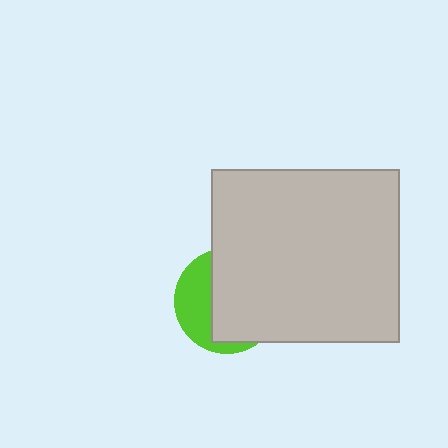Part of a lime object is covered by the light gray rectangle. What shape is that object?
It is a circle.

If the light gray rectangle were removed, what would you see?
You would see the complete lime circle.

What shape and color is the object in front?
The object in front is a light gray rectangle.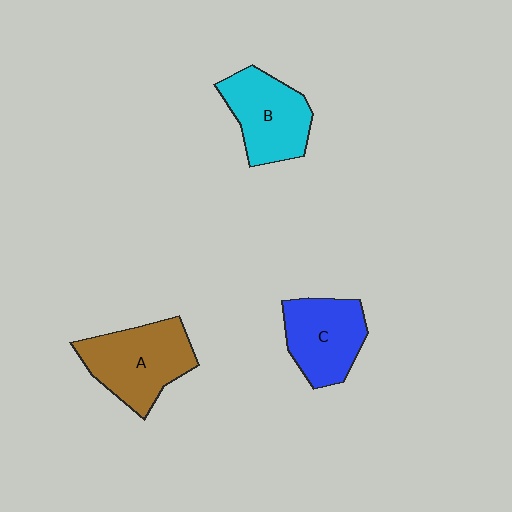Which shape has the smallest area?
Shape C (blue).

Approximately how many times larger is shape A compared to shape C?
Approximately 1.2 times.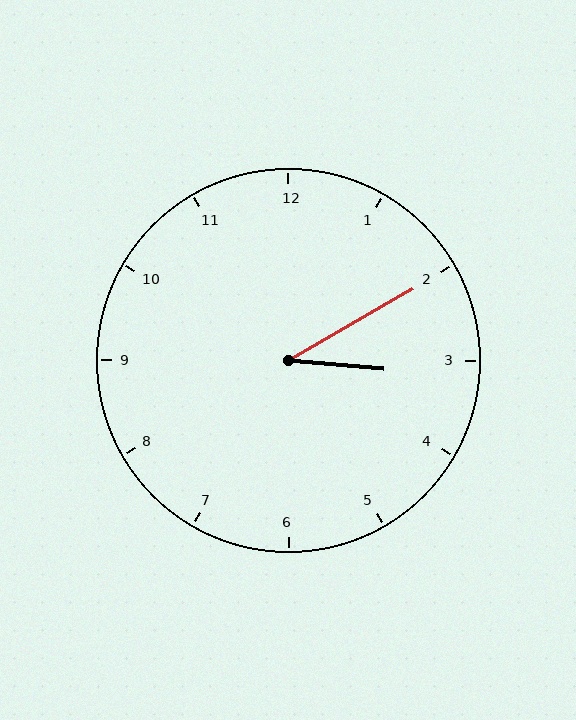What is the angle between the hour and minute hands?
Approximately 35 degrees.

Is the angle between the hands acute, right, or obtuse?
It is acute.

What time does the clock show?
3:10.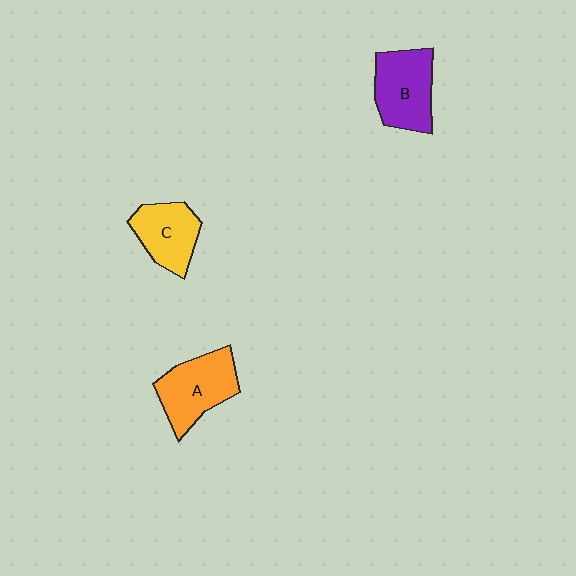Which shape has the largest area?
Shape A (orange).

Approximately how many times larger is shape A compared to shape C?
Approximately 1.2 times.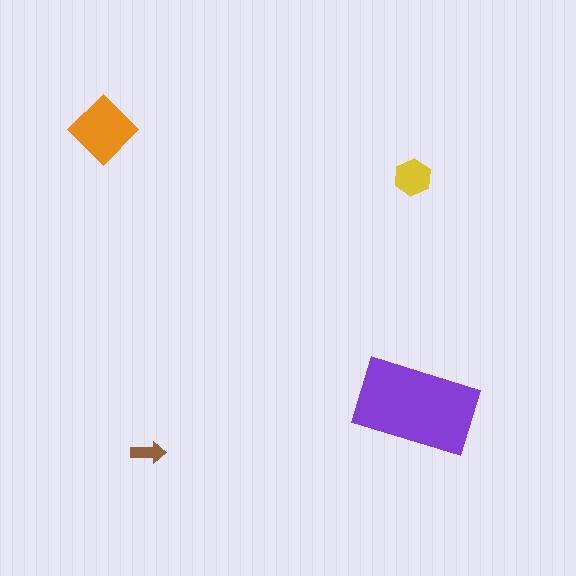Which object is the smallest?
The brown arrow.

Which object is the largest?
The purple rectangle.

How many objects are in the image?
There are 4 objects in the image.